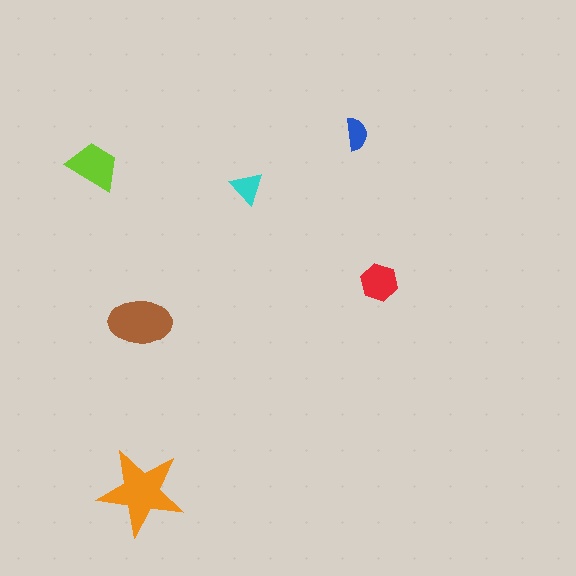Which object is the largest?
The orange star.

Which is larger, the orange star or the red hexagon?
The orange star.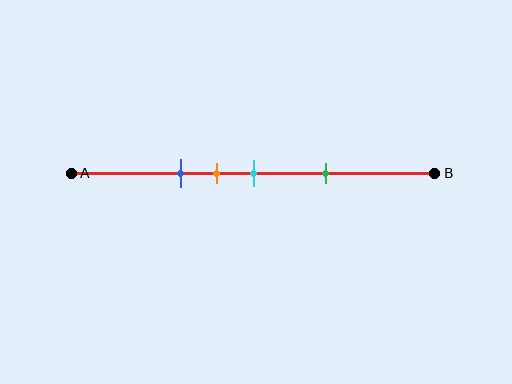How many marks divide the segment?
There are 4 marks dividing the segment.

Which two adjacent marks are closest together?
The orange and cyan marks are the closest adjacent pair.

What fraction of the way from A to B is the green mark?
The green mark is approximately 70% (0.7) of the way from A to B.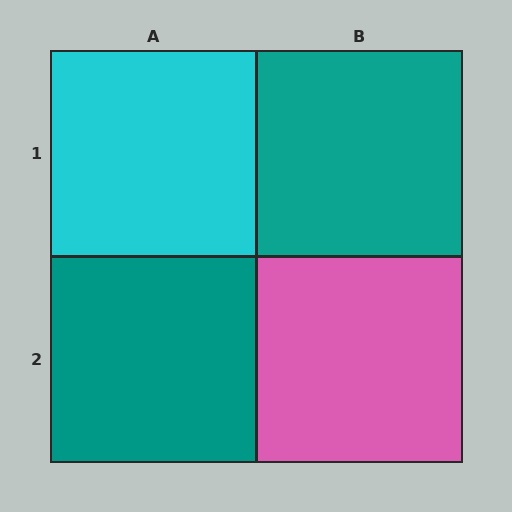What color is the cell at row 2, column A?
Teal.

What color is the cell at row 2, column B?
Pink.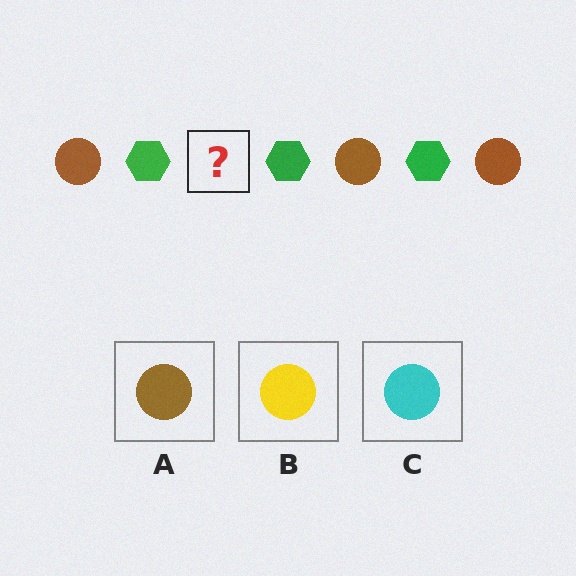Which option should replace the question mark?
Option A.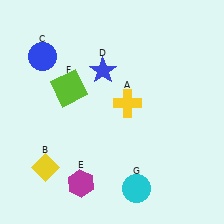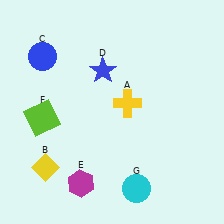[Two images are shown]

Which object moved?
The lime square (F) moved down.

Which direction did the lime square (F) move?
The lime square (F) moved down.